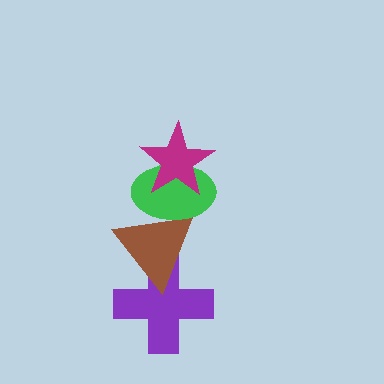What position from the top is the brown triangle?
The brown triangle is 3rd from the top.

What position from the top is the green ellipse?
The green ellipse is 2nd from the top.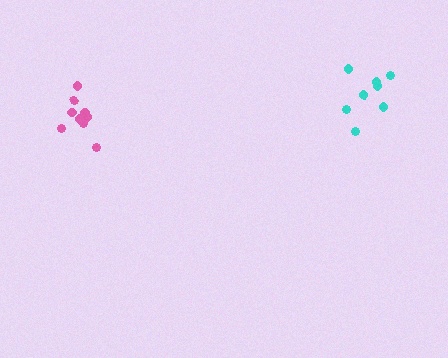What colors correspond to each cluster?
The clusters are colored: pink, cyan.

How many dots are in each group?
Group 1: 10 dots, Group 2: 8 dots (18 total).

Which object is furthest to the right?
The cyan cluster is rightmost.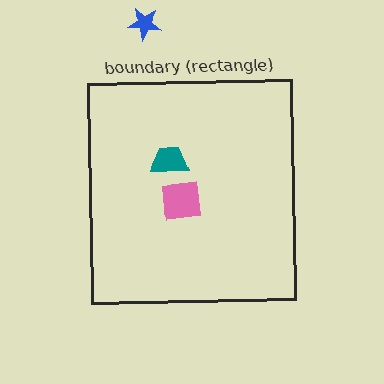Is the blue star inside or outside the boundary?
Outside.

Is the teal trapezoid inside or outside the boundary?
Inside.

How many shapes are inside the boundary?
2 inside, 1 outside.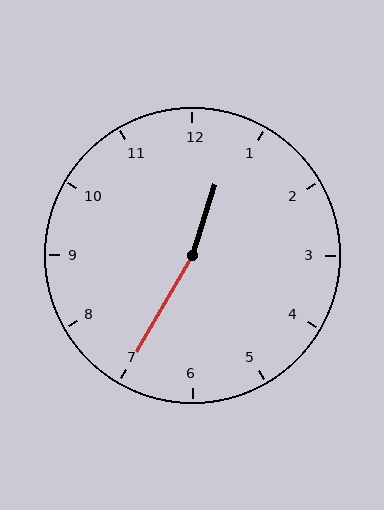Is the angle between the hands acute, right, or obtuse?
It is obtuse.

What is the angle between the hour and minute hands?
Approximately 168 degrees.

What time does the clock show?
12:35.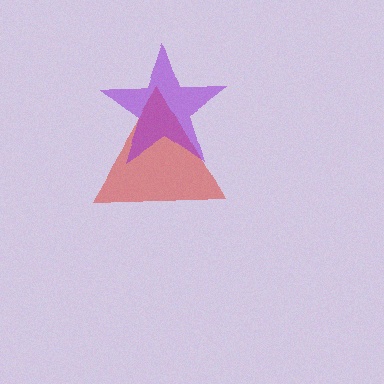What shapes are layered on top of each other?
The layered shapes are: a red triangle, a purple star.